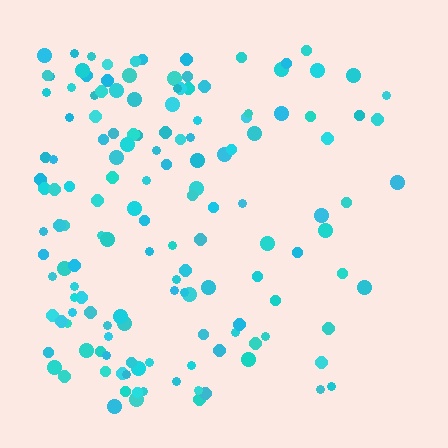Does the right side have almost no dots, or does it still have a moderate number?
Still a moderate number, just noticeably fewer than the left.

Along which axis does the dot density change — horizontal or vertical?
Horizontal.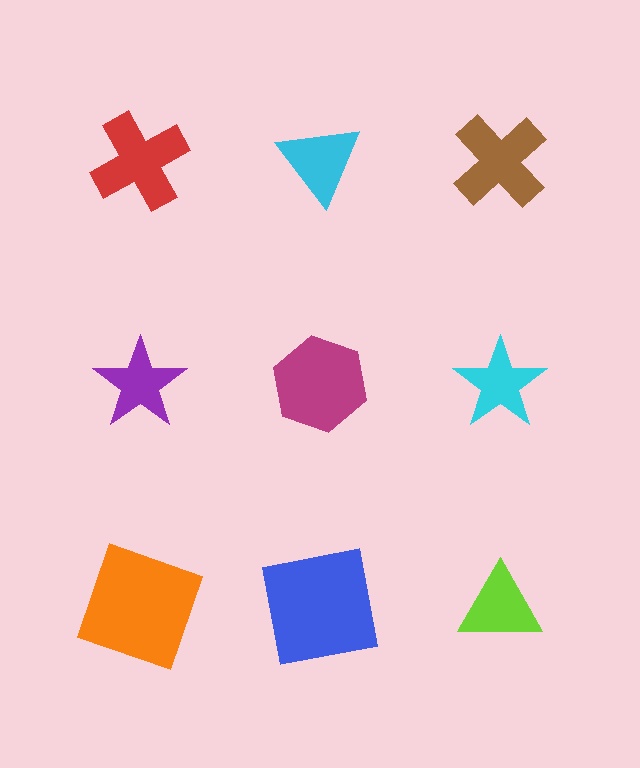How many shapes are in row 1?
3 shapes.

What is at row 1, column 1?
A red cross.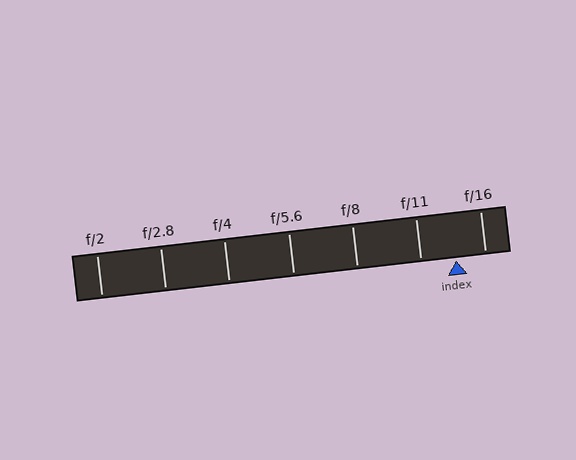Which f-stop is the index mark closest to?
The index mark is closest to f/16.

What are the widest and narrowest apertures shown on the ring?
The widest aperture shown is f/2 and the narrowest is f/16.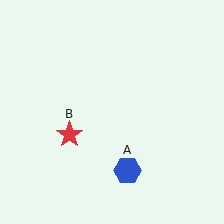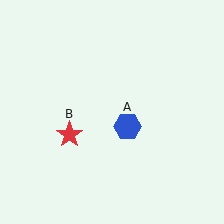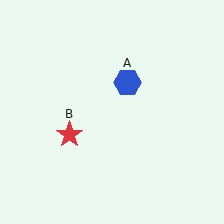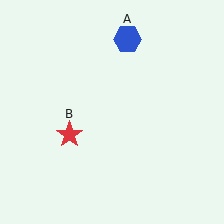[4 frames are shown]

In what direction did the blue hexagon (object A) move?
The blue hexagon (object A) moved up.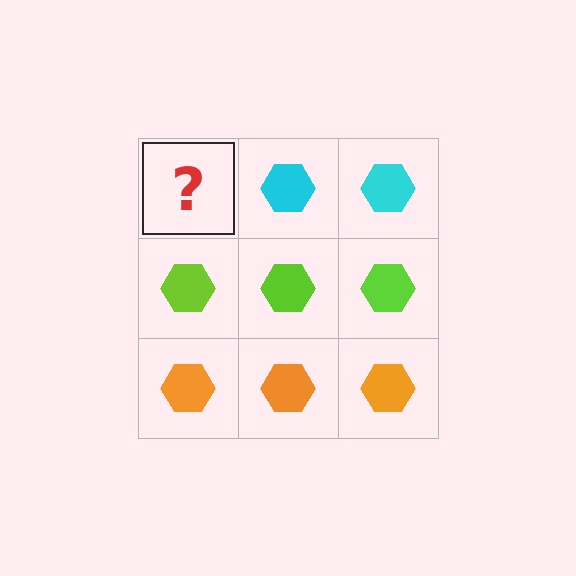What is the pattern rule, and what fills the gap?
The rule is that each row has a consistent color. The gap should be filled with a cyan hexagon.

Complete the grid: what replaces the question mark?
The question mark should be replaced with a cyan hexagon.